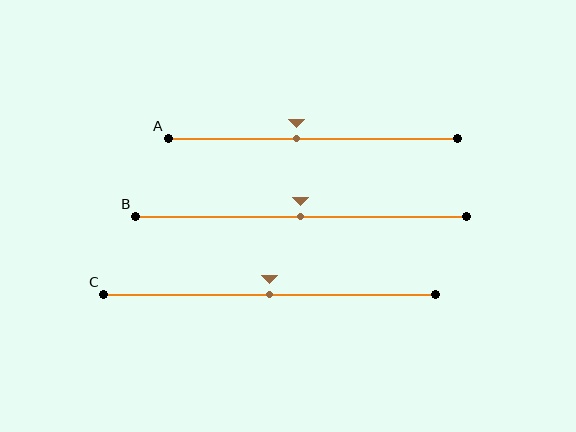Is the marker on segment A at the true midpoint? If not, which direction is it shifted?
No, the marker on segment A is shifted to the left by about 6% of the segment length.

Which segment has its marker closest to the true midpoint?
Segment B has its marker closest to the true midpoint.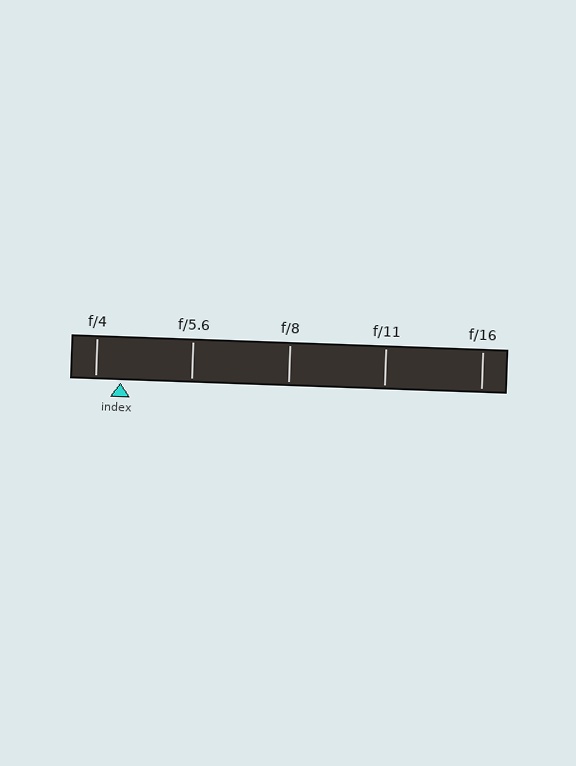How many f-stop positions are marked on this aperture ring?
There are 5 f-stop positions marked.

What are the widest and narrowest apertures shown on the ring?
The widest aperture shown is f/4 and the narrowest is f/16.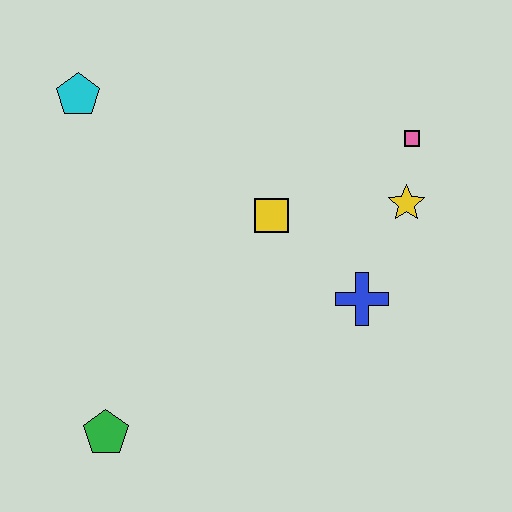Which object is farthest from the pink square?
The green pentagon is farthest from the pink square.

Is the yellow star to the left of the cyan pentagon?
No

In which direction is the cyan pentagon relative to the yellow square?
The cyan pentagon is to the left of the yellow square.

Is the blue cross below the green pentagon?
No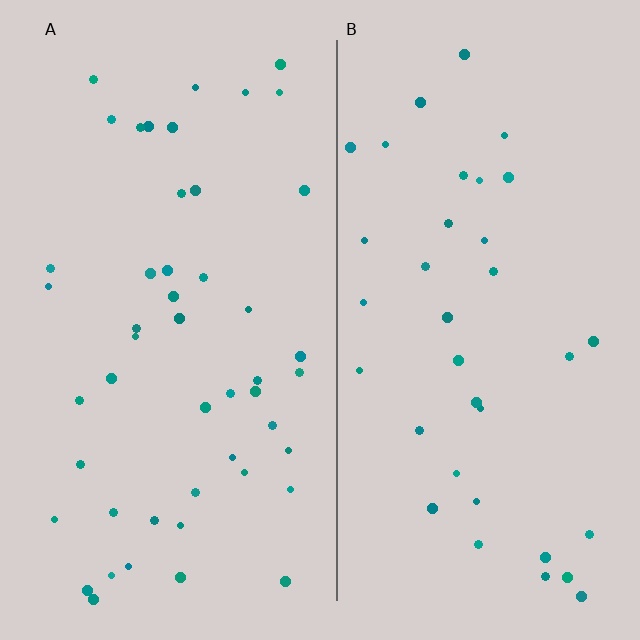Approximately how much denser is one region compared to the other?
Approximately 1.3× — region A over region B.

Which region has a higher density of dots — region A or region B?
A (the left).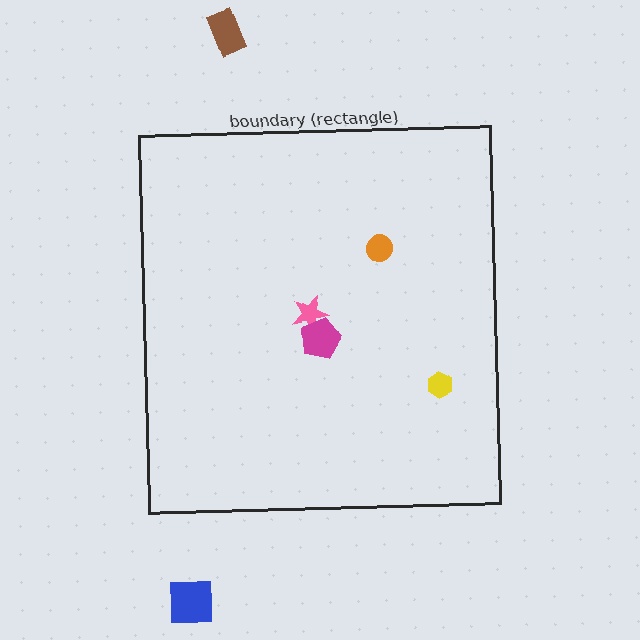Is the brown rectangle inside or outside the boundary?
Outside.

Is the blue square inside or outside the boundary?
Outside.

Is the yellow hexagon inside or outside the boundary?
Inside.